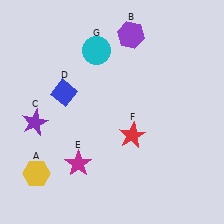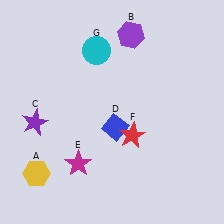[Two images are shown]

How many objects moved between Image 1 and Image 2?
1 object moved between the two images.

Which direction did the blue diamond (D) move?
The blue diamond (D) moved right.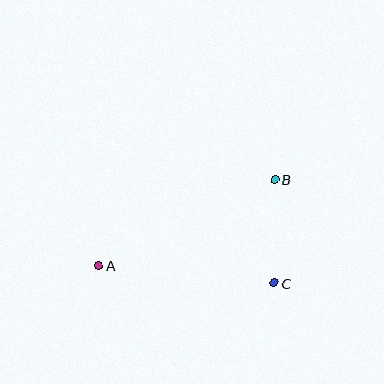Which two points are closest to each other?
Points B and C are closest to each other.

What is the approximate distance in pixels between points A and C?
The distance between A and C is approximately 176 pixels.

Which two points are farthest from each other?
Points A and B are farthest from each other.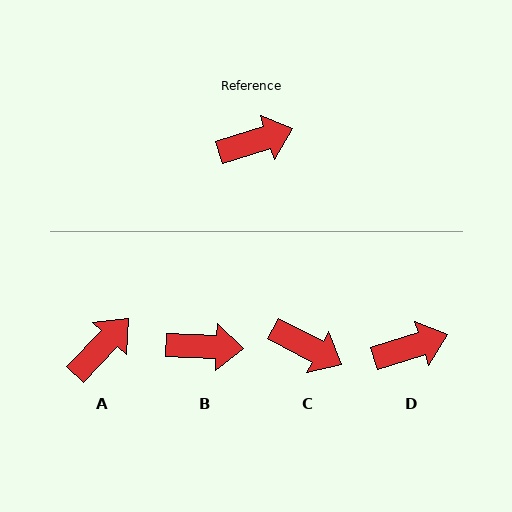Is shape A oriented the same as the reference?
No, it is off by about 29 degrees.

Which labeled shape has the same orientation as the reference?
D.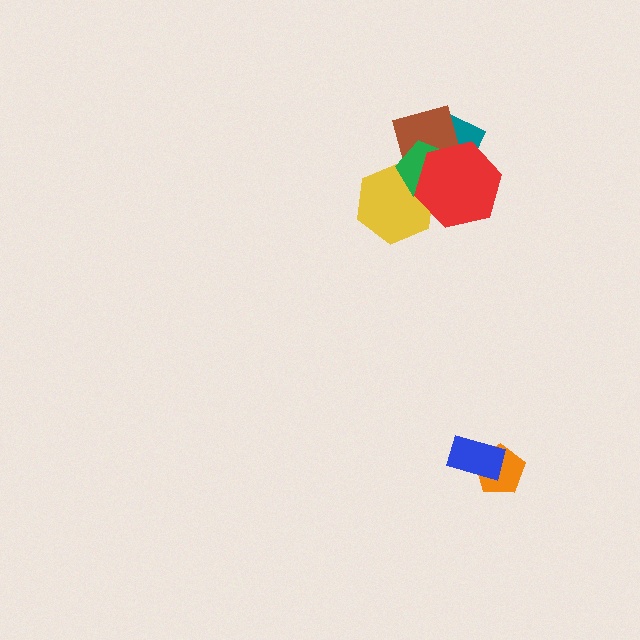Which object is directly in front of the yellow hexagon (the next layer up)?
The green pentagon is directly in front of the yellow hexagon.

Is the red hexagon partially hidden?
No, no other shape covers it.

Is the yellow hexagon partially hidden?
Yes, it is partially covered by another shape.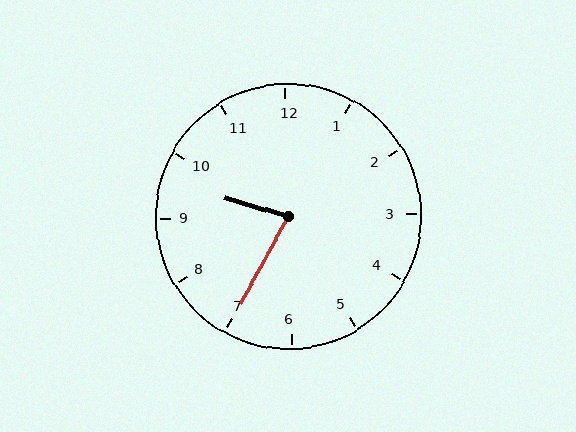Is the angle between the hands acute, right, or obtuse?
It is acute.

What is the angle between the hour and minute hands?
Approximately 78 degrees.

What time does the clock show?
9:35.